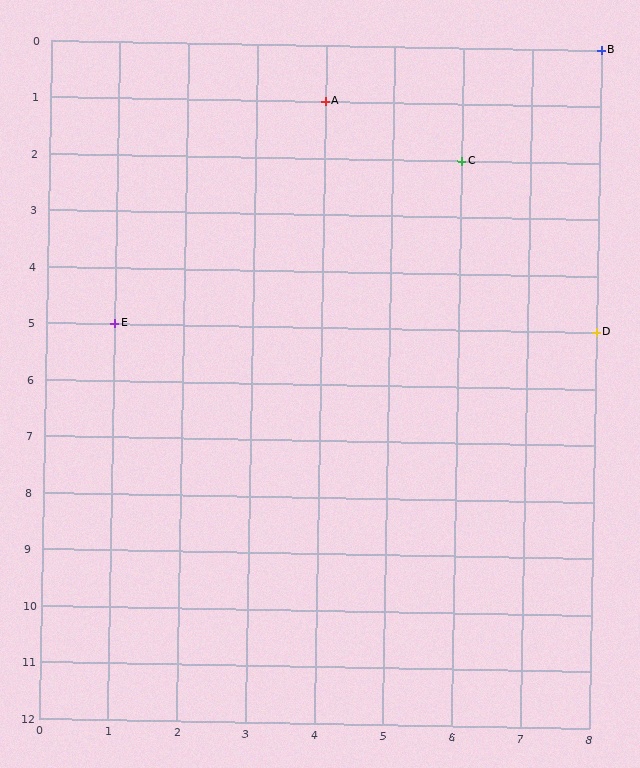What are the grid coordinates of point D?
Point D is at grid coordinates (8, 5).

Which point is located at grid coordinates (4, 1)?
Point A is at (4, 1).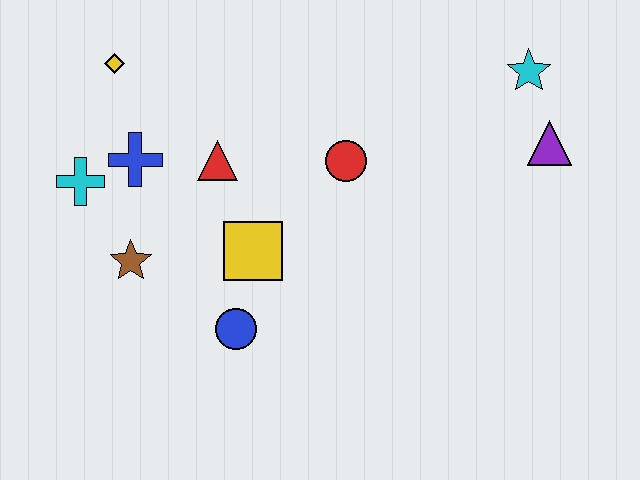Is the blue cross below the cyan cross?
No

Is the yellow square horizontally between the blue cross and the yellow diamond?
No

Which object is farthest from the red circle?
The cyan cross is farthest from the red circle.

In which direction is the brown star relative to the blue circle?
The brown star is to the left of the blue circle.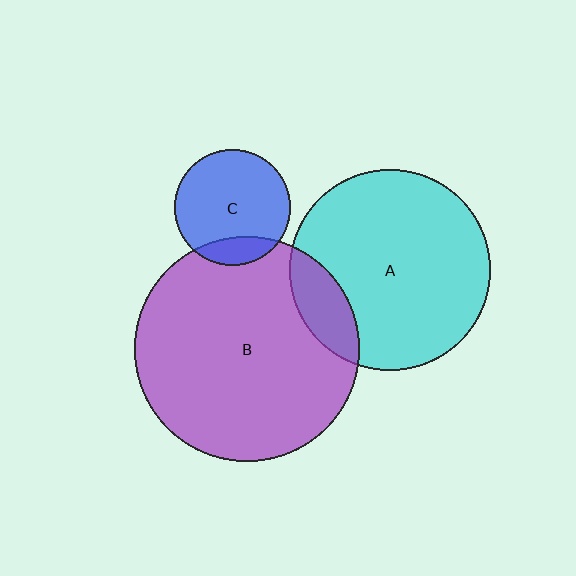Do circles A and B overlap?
Yes.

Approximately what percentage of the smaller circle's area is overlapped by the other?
Approximately 15%.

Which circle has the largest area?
Circle B (purple).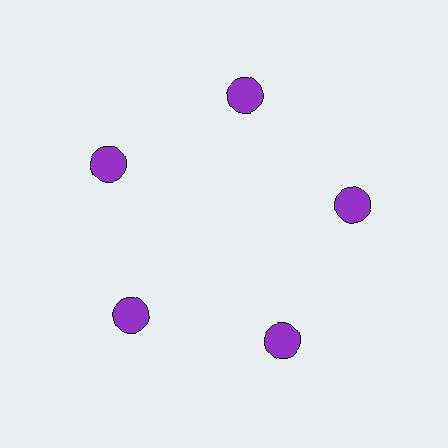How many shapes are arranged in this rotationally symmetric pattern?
There are 5 shapes, arranged in 5 groups of 1.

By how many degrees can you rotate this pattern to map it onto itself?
The pattern maps onto itself every 72 degrees of rotation.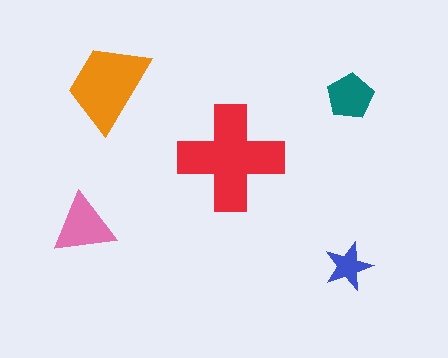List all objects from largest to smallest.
The red cross, the orange trapezoid, the pink triangle, the teal pentagon, the blue star.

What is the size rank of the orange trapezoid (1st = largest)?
2nd.